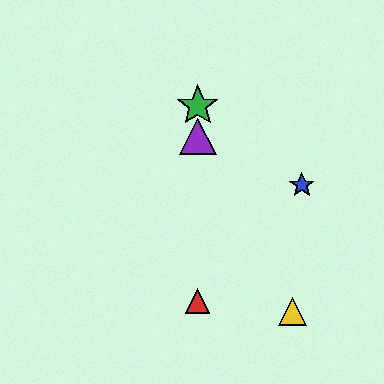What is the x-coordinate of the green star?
The green star is at x≈198.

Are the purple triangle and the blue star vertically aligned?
No, the purple triangle is at x≈198 and the blue star is at x≈302.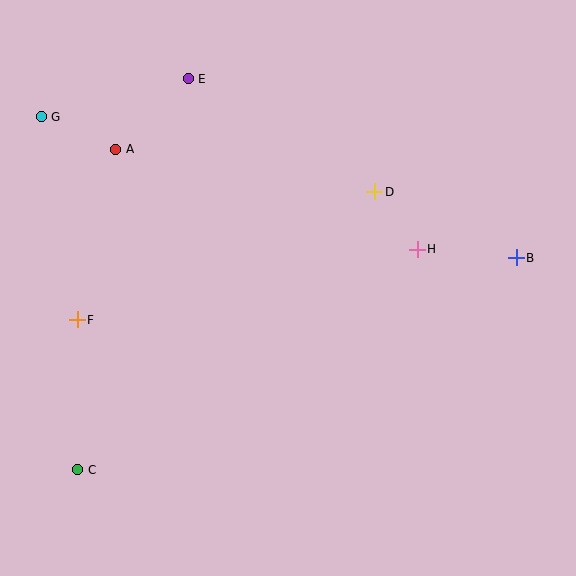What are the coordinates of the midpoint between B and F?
The midpoint between B and F is at (297, 289).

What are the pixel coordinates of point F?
Point F is at (77, 320).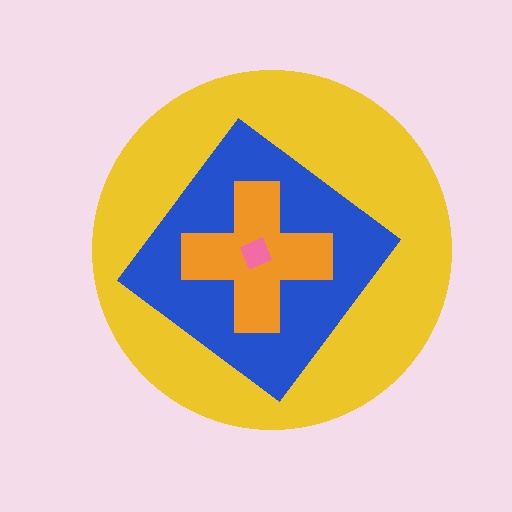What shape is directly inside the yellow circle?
The blue diamond.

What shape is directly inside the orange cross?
The pink square.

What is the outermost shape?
The yellow circle.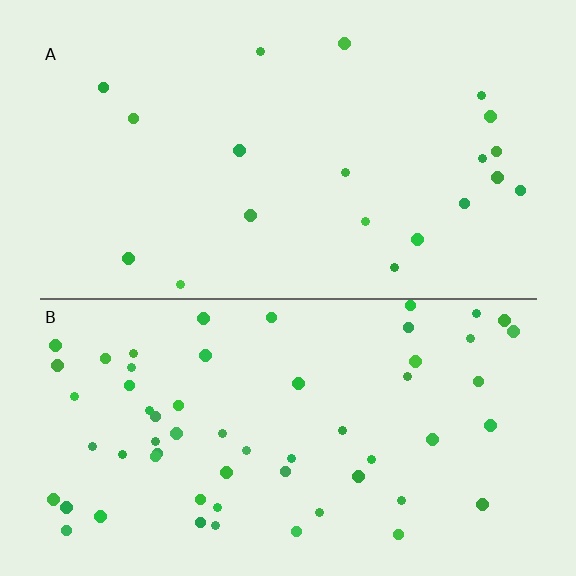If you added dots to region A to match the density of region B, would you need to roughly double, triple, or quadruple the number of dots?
Approximately triple.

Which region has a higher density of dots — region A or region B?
B (the bottom).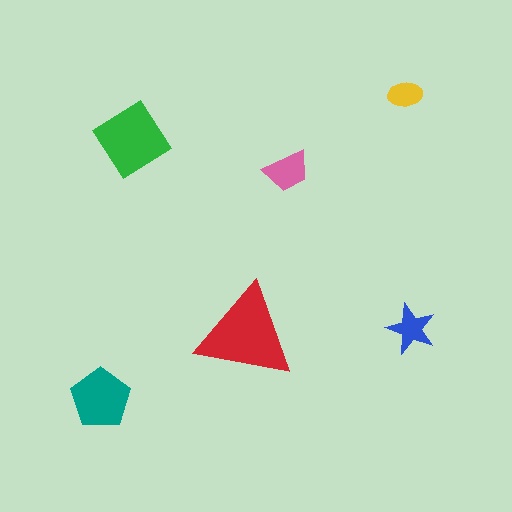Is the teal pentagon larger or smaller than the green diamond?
Smaller.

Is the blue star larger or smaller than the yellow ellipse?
Larger.